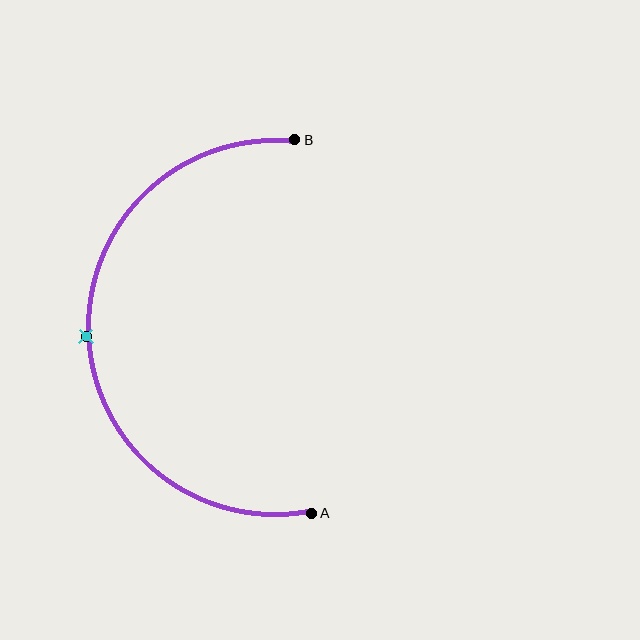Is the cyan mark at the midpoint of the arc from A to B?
Yes. The cyan mark lies on the arc at equal arc-length from both A and B — it is the arc midpoint.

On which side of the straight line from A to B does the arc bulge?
The arc bulges to the left of the straight line connecting A and B.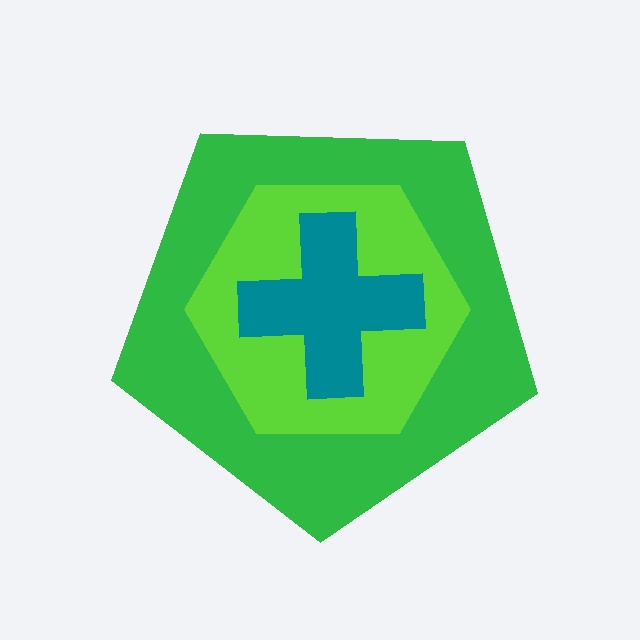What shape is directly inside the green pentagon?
The lime hexagon.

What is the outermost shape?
The green pentagon.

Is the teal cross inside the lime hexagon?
Yes.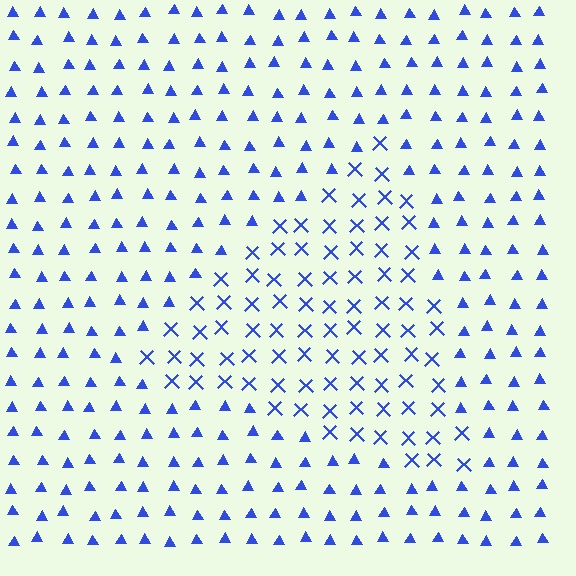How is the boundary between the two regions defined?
The boundary is defined by a change in element shape: X marks inside vs. triangles outside. All elements share the same color and spacing.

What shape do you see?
I see a triangle.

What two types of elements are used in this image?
The image uses X marks inside the triangle region and triangles outside it.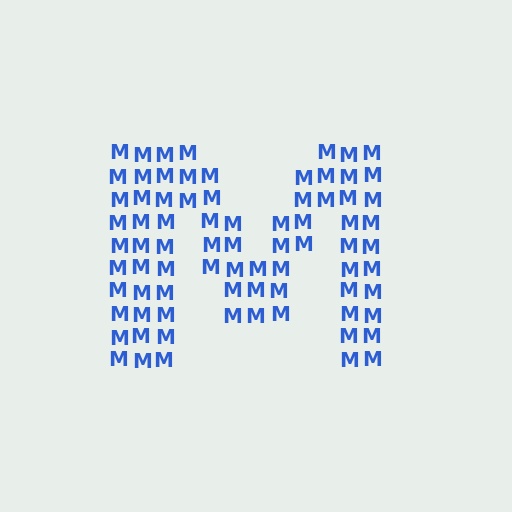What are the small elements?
The small elements are letter M's.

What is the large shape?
The large shape is the letter M.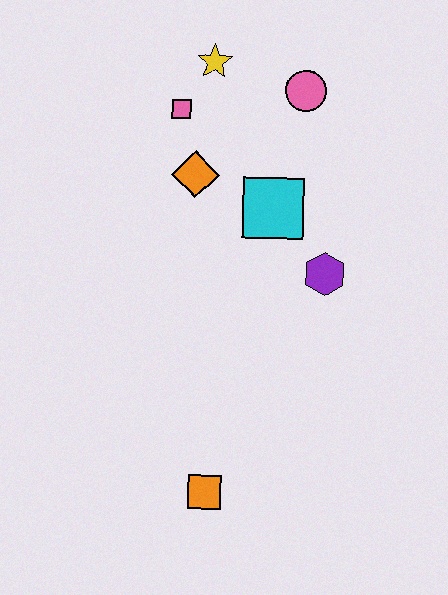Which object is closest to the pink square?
The yellow star is closest to the pink square.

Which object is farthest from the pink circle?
The orange square is farthest from the pink circle.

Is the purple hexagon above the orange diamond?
No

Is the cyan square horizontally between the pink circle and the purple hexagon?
No